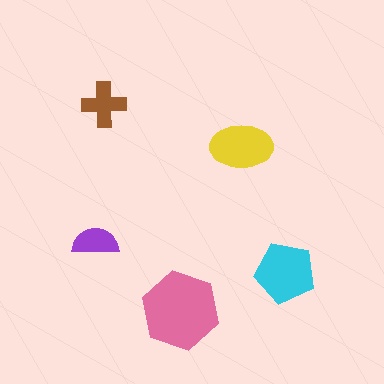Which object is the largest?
The pink hexagon.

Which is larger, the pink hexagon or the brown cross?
The pink hexagon.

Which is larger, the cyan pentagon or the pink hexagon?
The pink hexagon.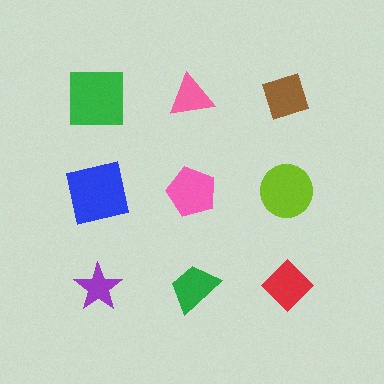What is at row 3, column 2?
A green trapezoid.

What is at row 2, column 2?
A pink pentagon.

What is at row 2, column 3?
A lime circle.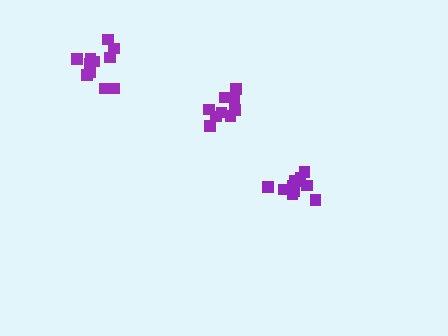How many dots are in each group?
Group 1: 11 dots, Group 2: 9 dots, Group 3: 11 dots (31 total).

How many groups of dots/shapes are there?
There are 3 groups.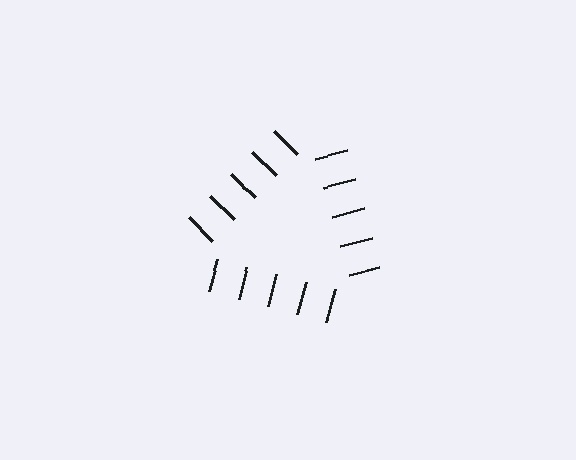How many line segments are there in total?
15 — 5 along each of the 3 edges.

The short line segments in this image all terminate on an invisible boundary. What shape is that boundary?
An illusory triangle — the line segments terminate on its edges but no continuous stroke is drawn.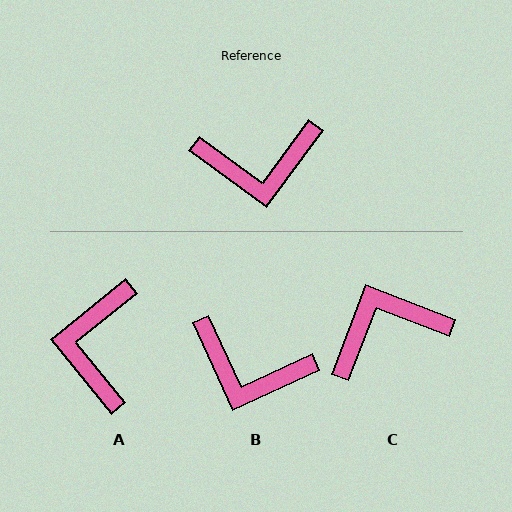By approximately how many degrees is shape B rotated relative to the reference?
Approximately 29 degrees clockwise.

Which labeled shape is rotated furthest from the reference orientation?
C, about 165 degrees away.